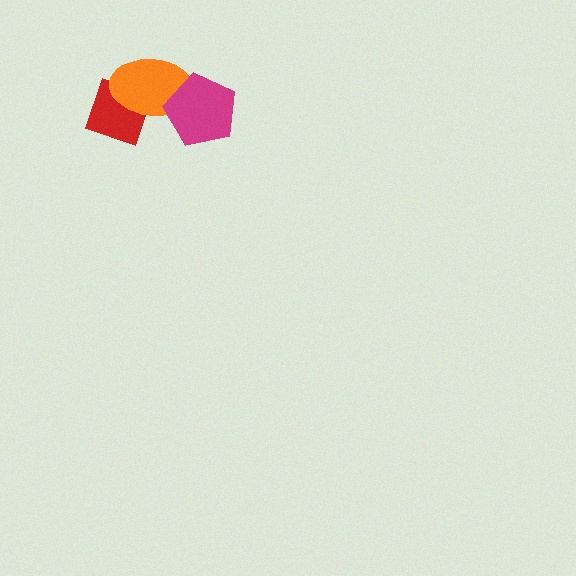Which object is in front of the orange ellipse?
The magenta pentagon is in front of the orange ellipse.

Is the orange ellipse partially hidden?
Yes, it is partially covered by another shape.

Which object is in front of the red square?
The orange ellipse is in front of the red square.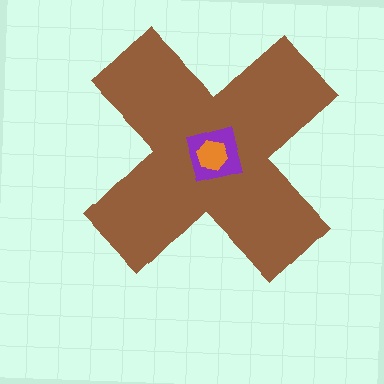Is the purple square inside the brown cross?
Yes.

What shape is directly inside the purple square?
The orange hexagon.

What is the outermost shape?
The brown cross.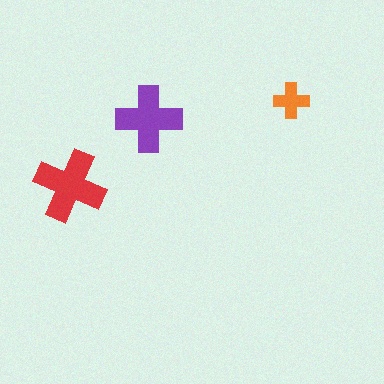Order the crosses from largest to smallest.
the red one, the purple one, the orange one.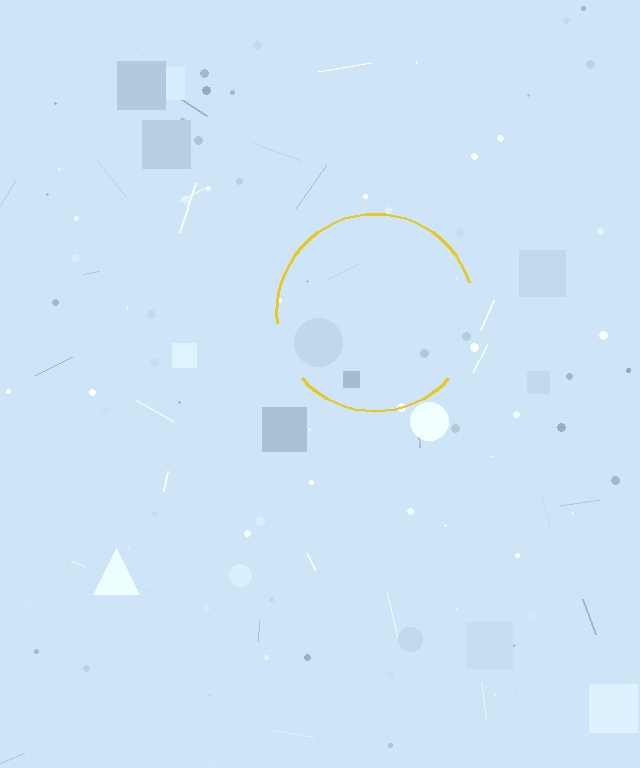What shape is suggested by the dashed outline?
The dashed outline suggests a circle.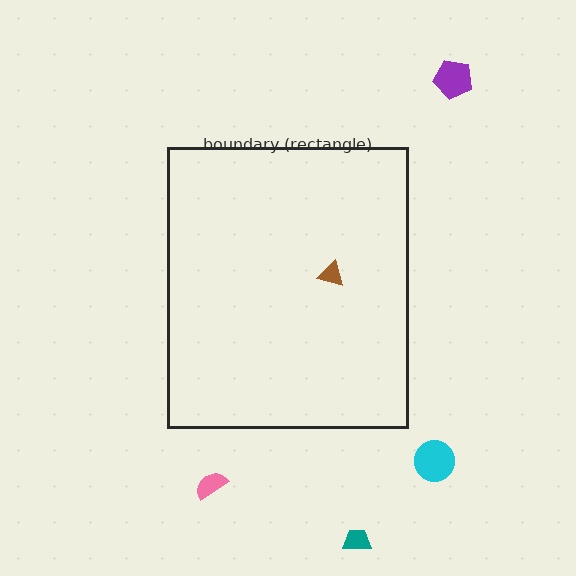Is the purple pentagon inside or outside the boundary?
Outside.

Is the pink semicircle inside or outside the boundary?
Outside.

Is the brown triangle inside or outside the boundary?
Inside.